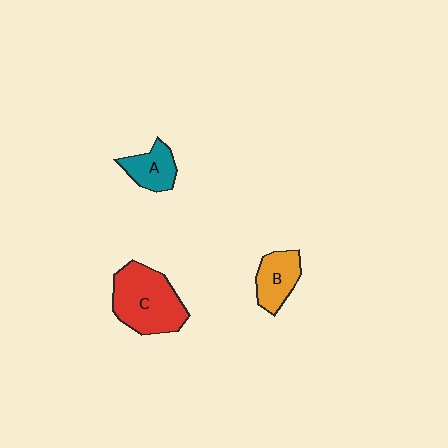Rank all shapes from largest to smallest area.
From largest to smallest: C (red), B (orange), A (teal).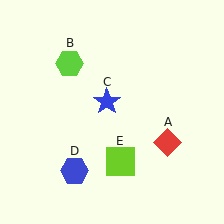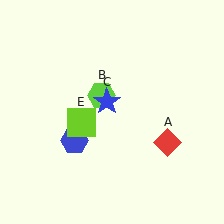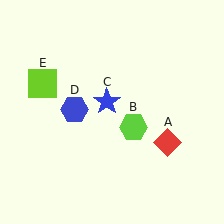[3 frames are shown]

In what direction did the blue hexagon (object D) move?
The blue hexagon (object D) moved up.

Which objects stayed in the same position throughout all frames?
Red diamond (object A) and blue star (object C) remained stationary.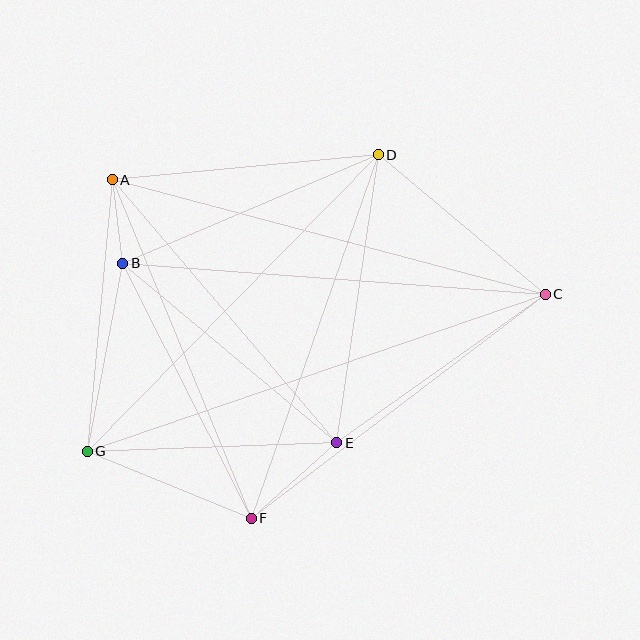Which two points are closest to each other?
Points A and B are closest to each other.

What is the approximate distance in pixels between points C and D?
The distance between C and D is approximately 218 pixels.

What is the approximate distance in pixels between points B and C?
The distance between B and C is approximately 424 pixels.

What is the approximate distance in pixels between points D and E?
The distance between D and E is approximately 291 pixels.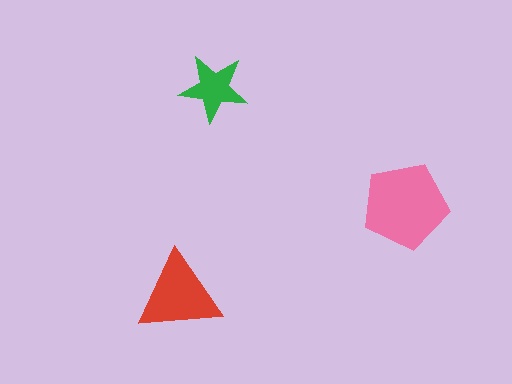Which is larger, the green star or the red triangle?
The red triangle.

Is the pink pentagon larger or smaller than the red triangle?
Larger.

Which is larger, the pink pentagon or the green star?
The pink pentagon.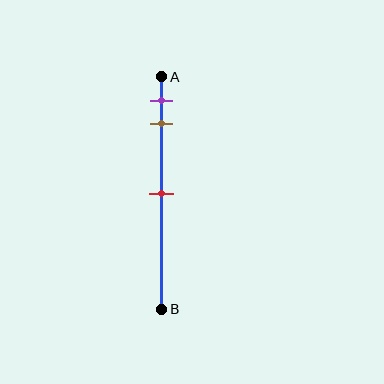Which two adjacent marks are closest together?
The purple and brown marks are the closest adjacent pair.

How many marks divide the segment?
There are 3 marks dividing the segment.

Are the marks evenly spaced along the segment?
No, the marks are not evenly spaced.